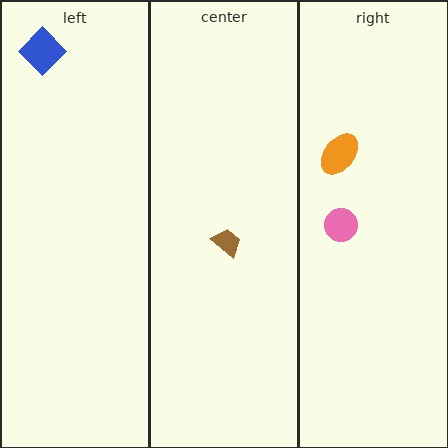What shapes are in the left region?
The blue diamond.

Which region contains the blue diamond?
The left region.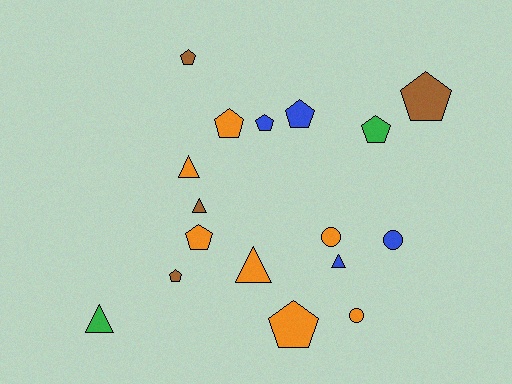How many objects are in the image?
There are 17 objects.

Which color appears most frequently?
Orange, with 7 objects.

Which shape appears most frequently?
Pentagon, with 9 objects.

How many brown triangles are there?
There is 1 brown triangle.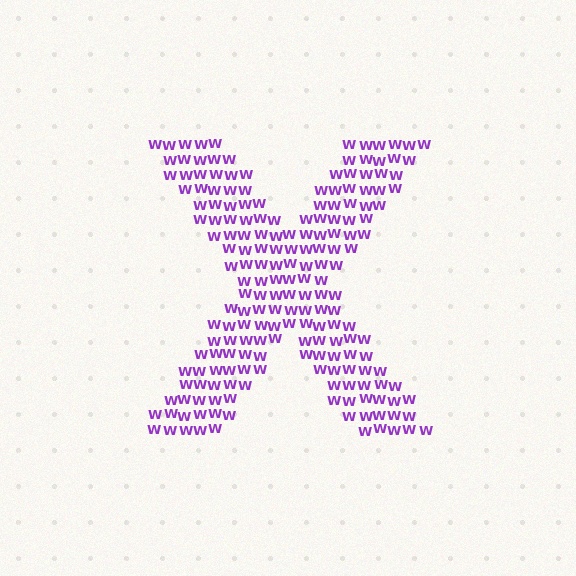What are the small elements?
The small elements are letter W's.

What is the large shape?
The large shape is the letter X.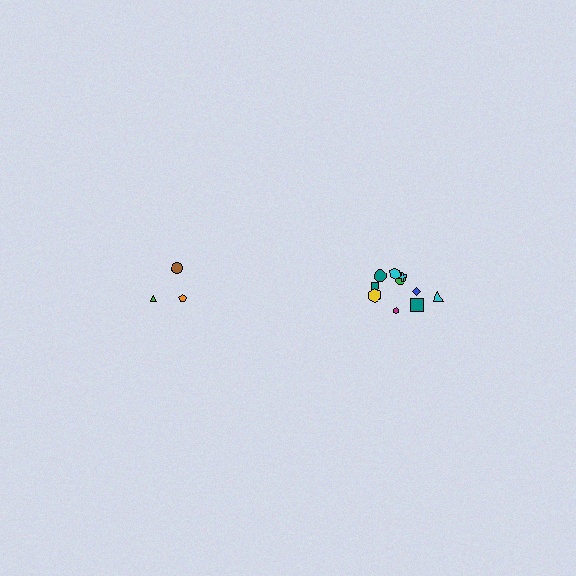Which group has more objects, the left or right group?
The right group.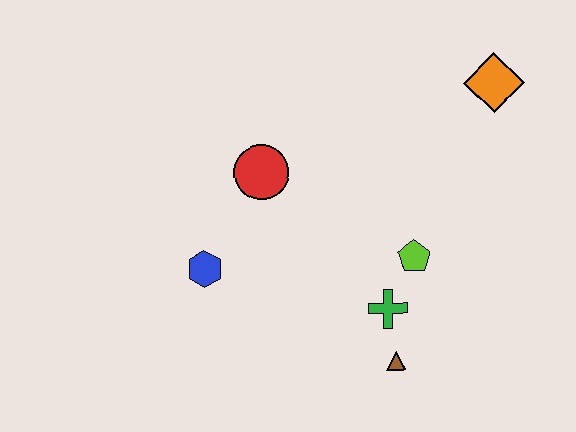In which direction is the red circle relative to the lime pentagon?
The red circle is to the left of the lime pentagon.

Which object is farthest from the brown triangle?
The orange diamond is farthest from the brown triangle.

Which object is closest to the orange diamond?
The lime pentagon is closest to the orange diamond.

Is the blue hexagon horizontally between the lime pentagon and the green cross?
No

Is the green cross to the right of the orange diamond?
No